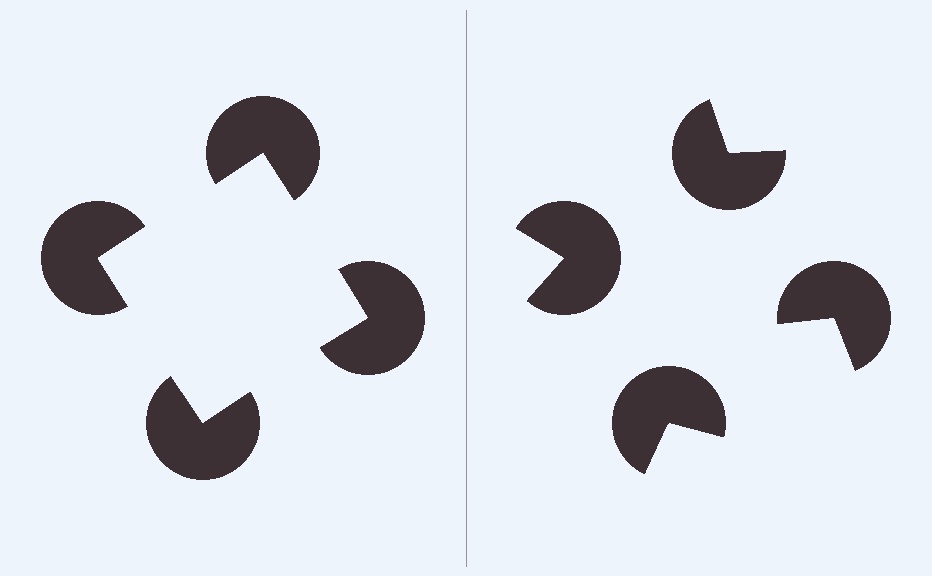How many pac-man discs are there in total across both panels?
8 — 4 on each side.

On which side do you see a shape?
An illusory square appears on the left side. On the right side the wedge cuts are rotated, so no coherent shape forms.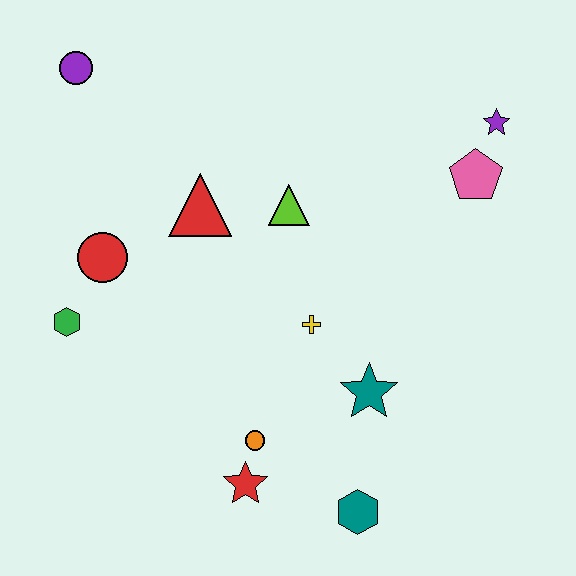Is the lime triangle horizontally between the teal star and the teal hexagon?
No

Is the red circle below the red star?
No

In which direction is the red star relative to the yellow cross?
The red star is below the yellow cross.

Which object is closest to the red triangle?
The lime triangle is closest to the red triangle.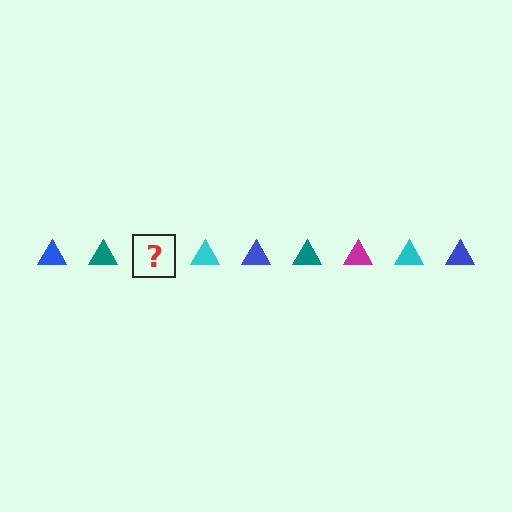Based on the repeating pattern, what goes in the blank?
The blank should be a magenta triangle.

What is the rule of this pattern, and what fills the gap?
The rule is that the pattern cycles through blue, teal, magenta, cyan triangles. The gap should be filled with a magenta triangle.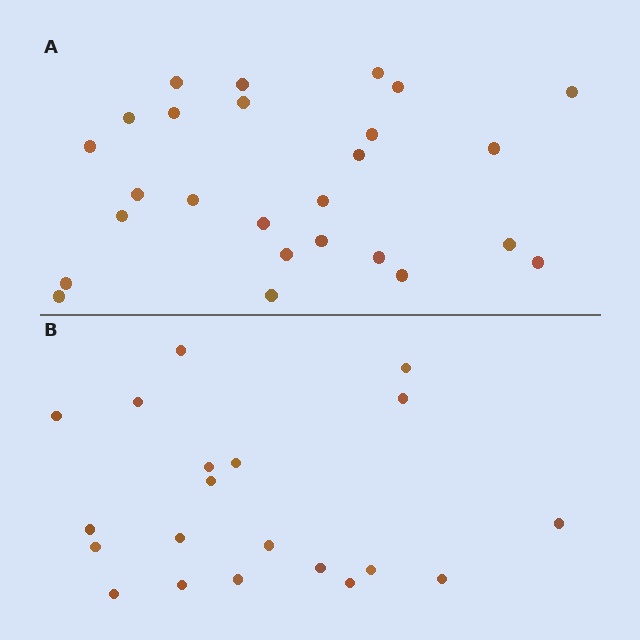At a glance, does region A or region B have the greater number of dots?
Region A (the top region) has more dots.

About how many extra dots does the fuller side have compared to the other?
Region A has about 6 more dots than region B.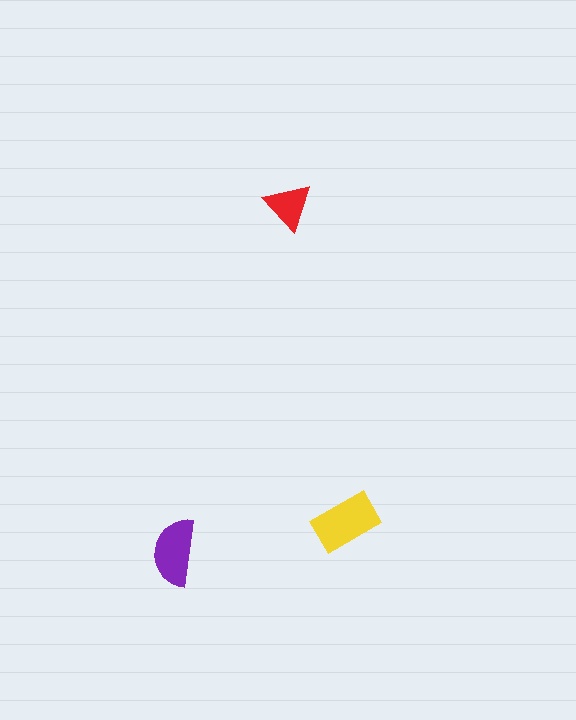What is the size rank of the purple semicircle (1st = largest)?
2nd.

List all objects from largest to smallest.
The yellow rectangle, the purple semicircle, the red triangle.